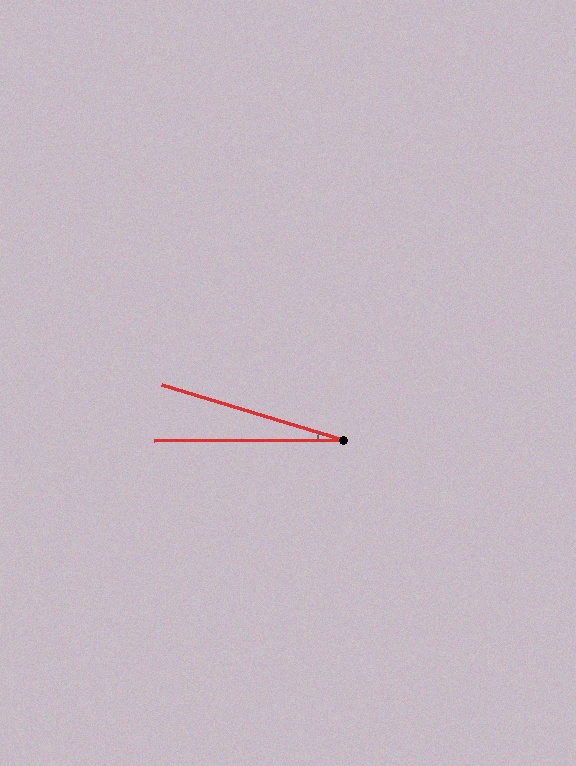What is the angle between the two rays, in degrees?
Approximately 17 degrees.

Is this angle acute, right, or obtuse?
It is acute.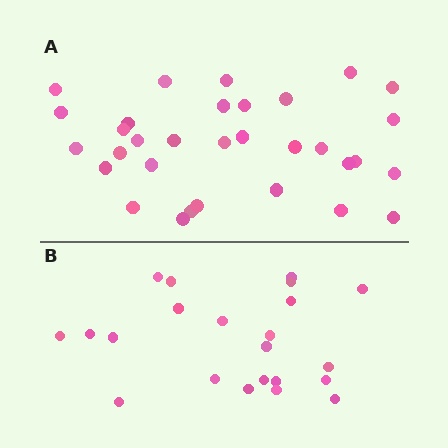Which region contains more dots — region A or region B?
Region A (the top region) has more dots.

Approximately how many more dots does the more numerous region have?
Region A has roughly 10 or so more dots than region B.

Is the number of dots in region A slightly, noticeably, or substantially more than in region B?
Region A has substantially more. The ratio is roughly 1.5 to 1.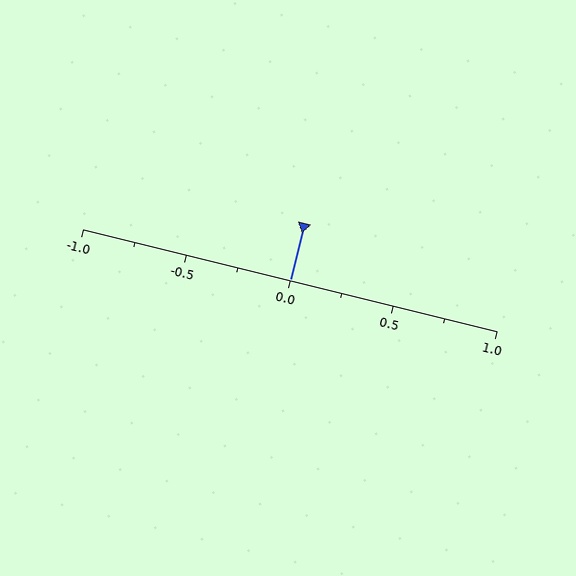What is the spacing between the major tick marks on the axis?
The major ticks are spaced 0.5 apart.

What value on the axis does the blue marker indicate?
The marker indicates approximately 0.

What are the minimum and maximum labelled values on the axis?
The axis runs from -1.0 to 1.0.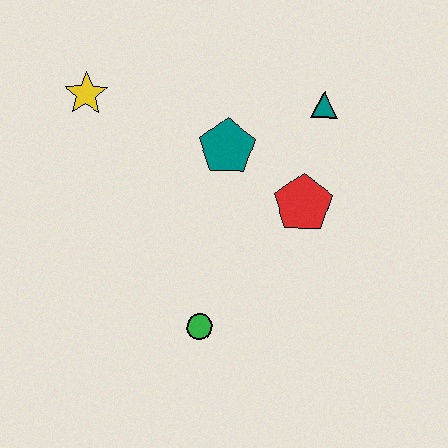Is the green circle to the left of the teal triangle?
Yes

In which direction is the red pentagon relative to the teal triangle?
The red pentagon is below the teal triangle.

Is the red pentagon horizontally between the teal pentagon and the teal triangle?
Yes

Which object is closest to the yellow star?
The teal pentagon is closest to the yellow star.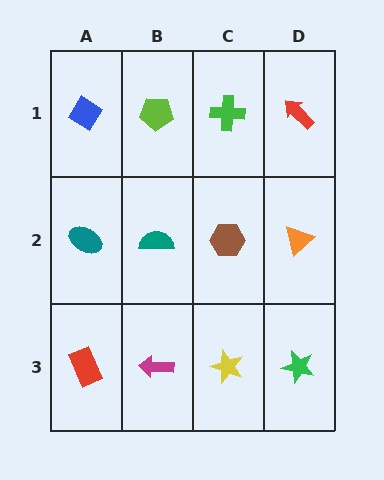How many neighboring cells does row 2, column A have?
3.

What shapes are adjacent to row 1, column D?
An orange triangle (row 2, column D), a green cross (row 1, column C).